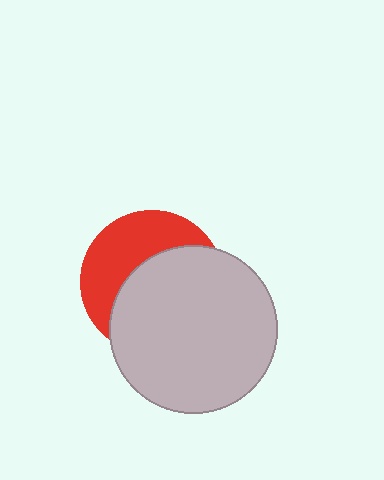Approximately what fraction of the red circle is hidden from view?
Roughly 59% of the red circle is hidden behind the light gray circle.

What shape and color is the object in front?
The object in front is a light gray circle.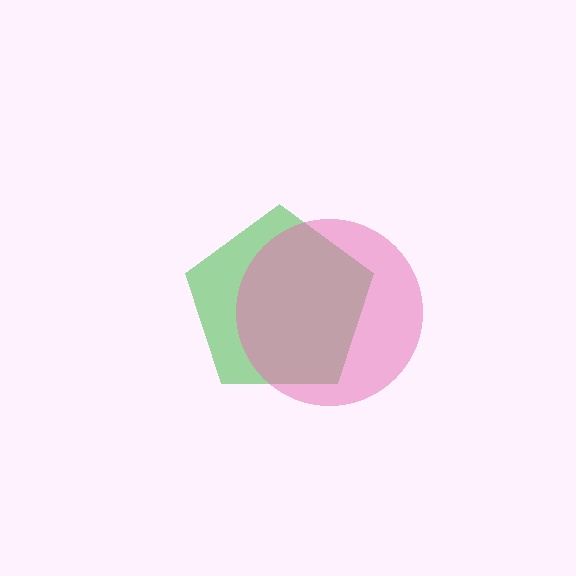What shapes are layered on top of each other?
The layered shapes are: a green pentagon, a pink circle.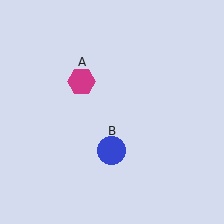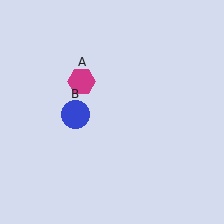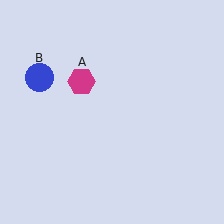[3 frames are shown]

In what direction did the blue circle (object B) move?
The blue circle (object B) moved up and to the left.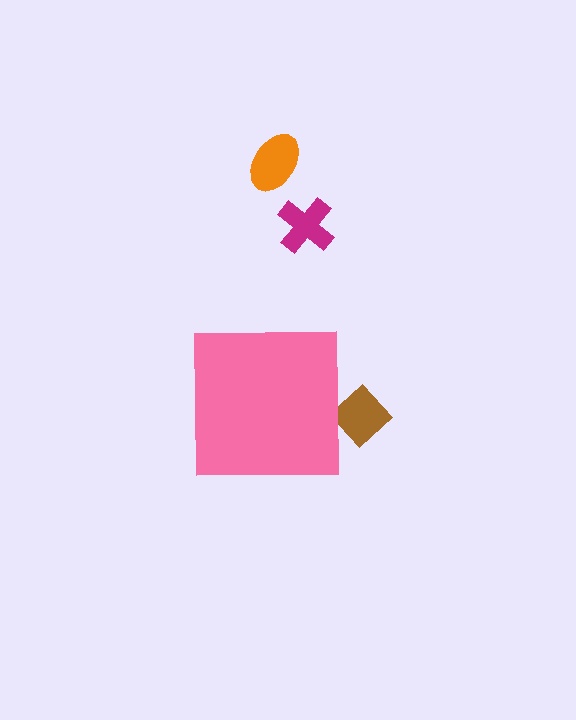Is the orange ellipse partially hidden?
No, the orange ellipse is fully visible.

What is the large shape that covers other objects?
A pink square.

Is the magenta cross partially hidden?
No, the magenta cross is fully visible.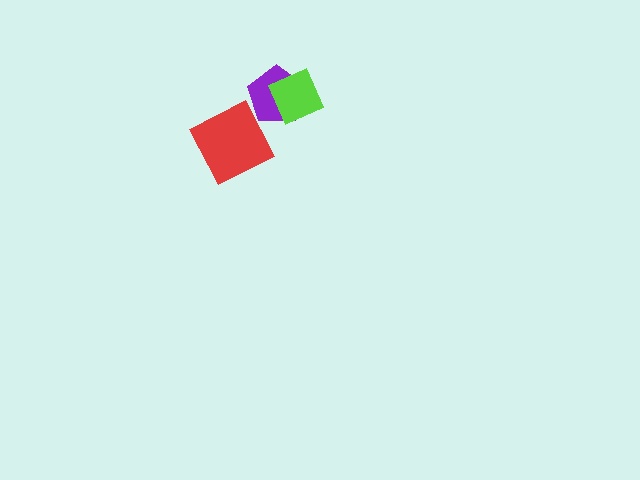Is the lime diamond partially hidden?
No, no other shape covers it.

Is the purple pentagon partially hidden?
Yes, it is partially covered by another shape.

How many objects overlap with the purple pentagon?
1 object overlaps with the purple pentagon.